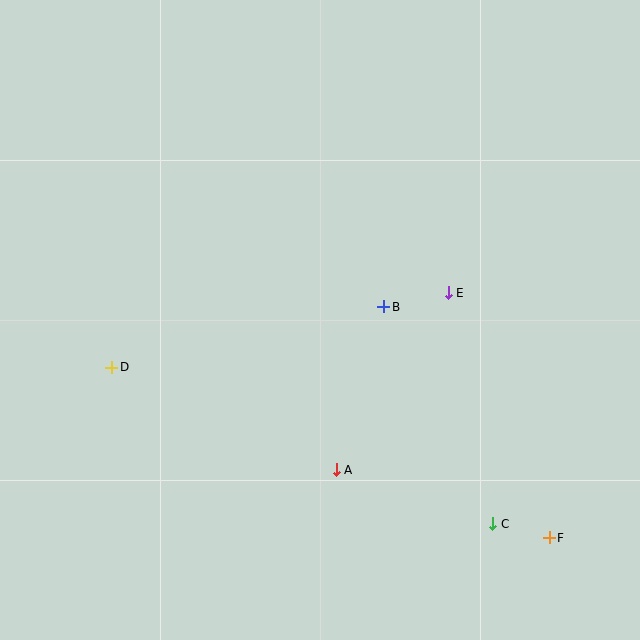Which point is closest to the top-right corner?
Point E is closest to the top-right corner.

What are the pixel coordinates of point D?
Point D is at (112, 367).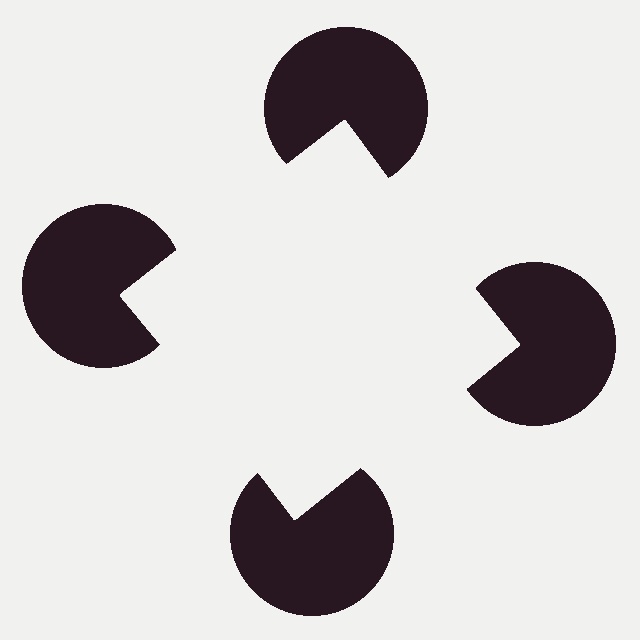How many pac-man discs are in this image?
There are 4 — one at each vertex of the illusory square.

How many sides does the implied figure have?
4 sides.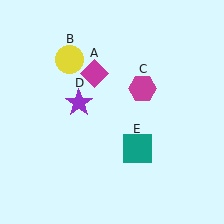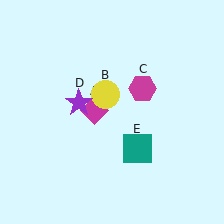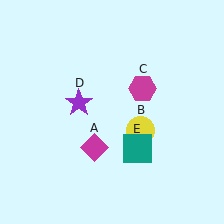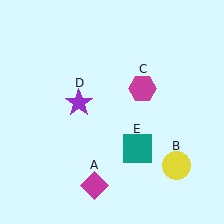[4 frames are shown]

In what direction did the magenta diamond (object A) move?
The magenta diamond (object A) moved down.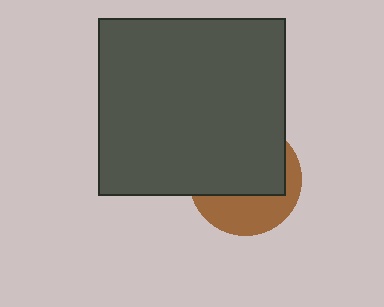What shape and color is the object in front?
The object in front is a dark gray rectangle.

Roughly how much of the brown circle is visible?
A small part of it is visible (roughly 39%).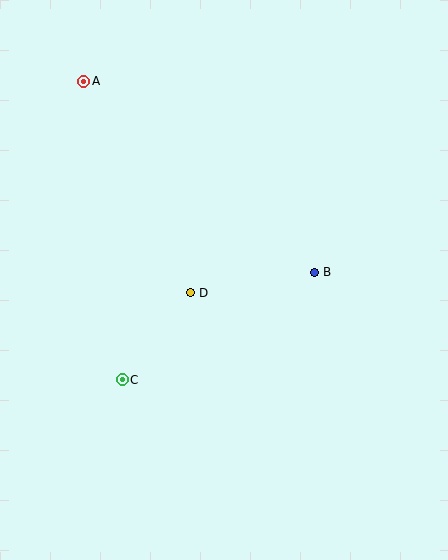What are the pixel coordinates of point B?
Point B is at (315, 272).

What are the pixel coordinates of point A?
Point A is at (84, 81).